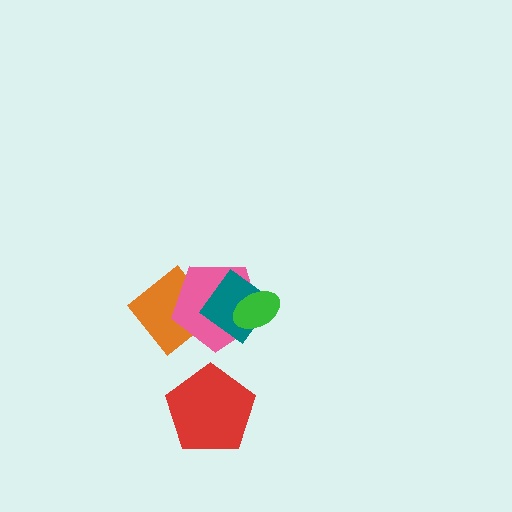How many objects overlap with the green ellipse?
2 objects overlap with the green ellipse.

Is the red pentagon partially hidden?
No, no other shape covers it.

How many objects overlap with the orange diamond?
1 object overlaps with the orange diamond.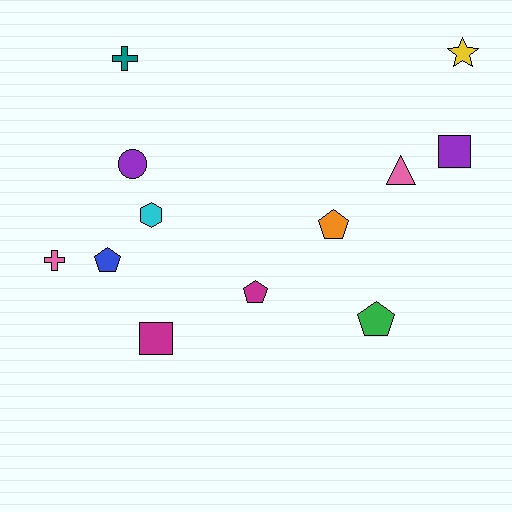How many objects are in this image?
There are 12 objects.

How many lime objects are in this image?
There are no lime objects.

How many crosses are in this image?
There are 2 crosses.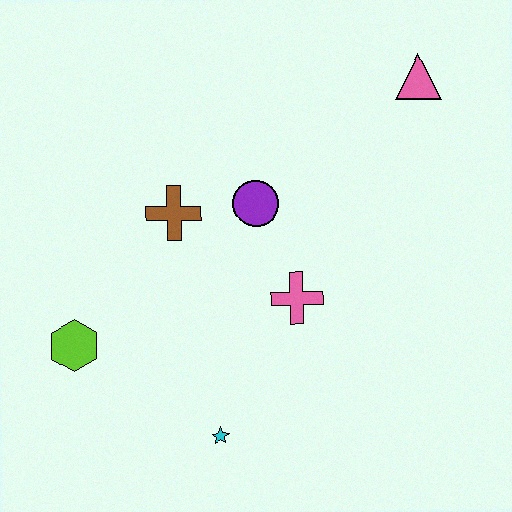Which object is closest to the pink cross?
The purple circle is closest to the pink cross.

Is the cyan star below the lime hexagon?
Yes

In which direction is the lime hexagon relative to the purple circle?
The lime hexagon is to the left of the purple circle.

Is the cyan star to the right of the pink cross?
No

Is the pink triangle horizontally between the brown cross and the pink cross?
No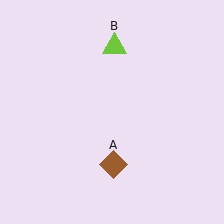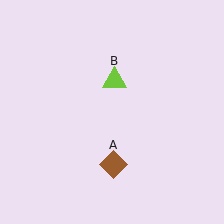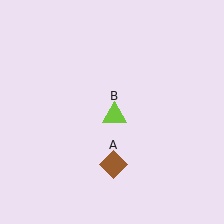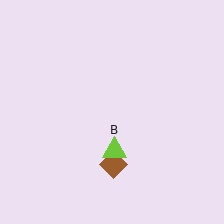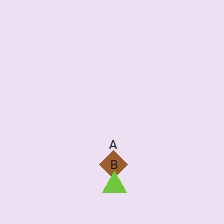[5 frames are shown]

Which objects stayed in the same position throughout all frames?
Brown diamond (object A) remained stationary.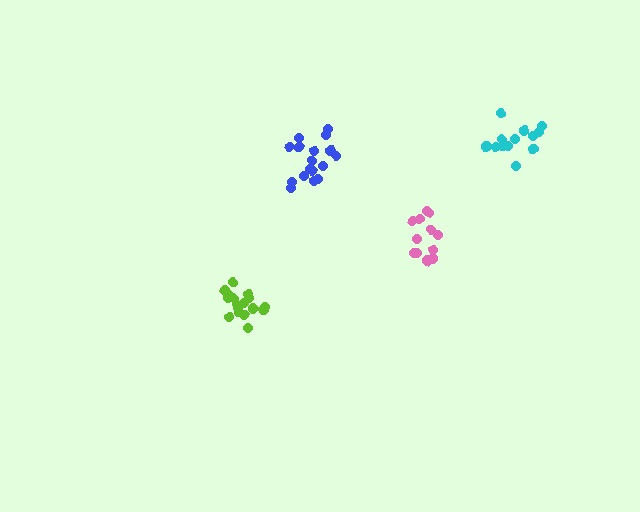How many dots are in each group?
Group 1: 17 dots, Group 2: 12 dots, Group 3: 13 dots, Group 4: 17 dots (59 total).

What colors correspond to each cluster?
The clusters are colored: blue, pink, cyan, lime.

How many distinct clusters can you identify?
There are 4 distinct clusters.